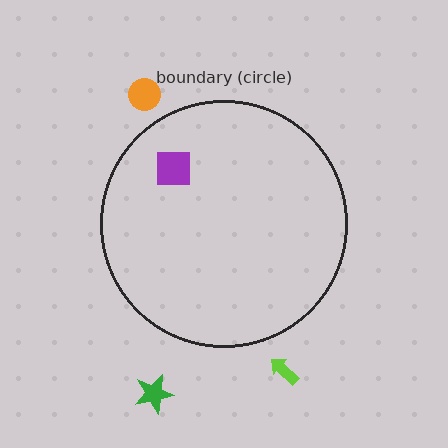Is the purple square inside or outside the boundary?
Inside.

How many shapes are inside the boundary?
1 inside, 3 outside.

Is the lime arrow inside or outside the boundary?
Outside.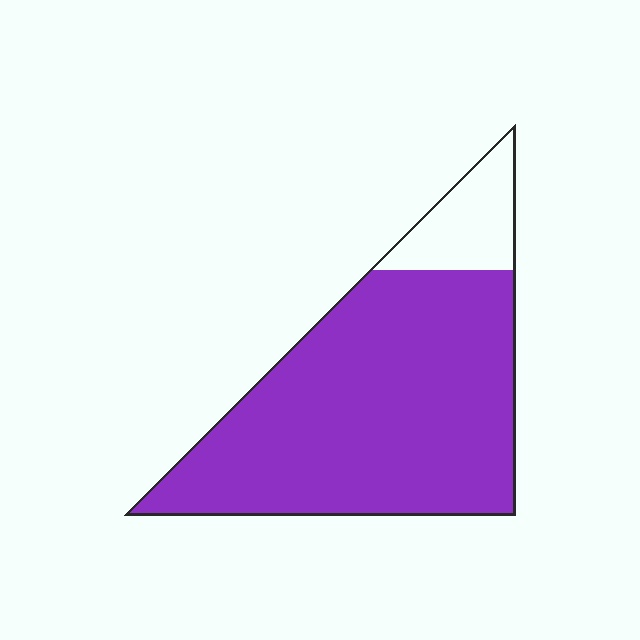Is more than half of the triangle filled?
Yes.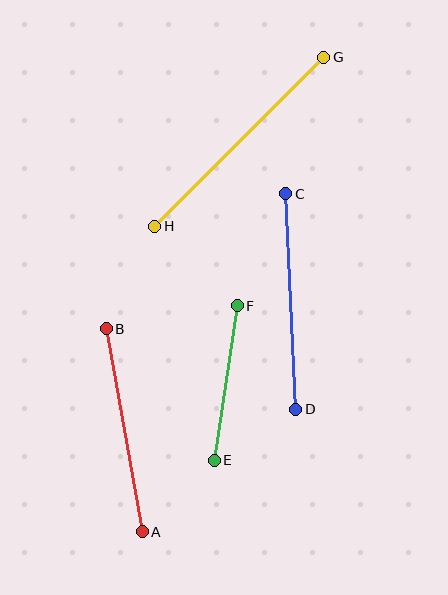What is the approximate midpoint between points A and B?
The midpoint is at approximately (124, 430) pixels.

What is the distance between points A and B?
The distance is approximately 206 pixels.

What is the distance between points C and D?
The distance is approximately 216 pixels.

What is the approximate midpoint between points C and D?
The midpoint is at approximately (291, 302) pixels.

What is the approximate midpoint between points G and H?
The midpoint is at approximately (239, 142) pixels.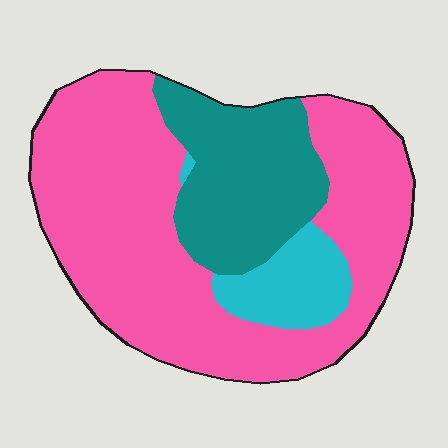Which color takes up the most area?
Pink, at roughly 65%.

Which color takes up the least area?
Cyan, at roughly 10%.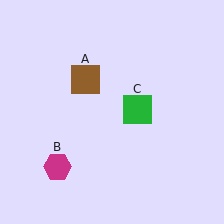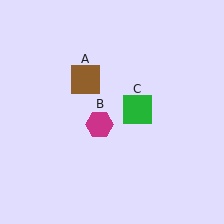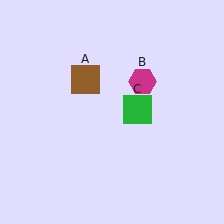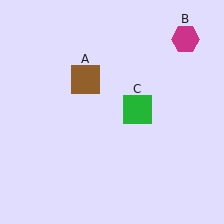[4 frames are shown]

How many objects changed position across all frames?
1 object changed position: magenta hexagon (object B).